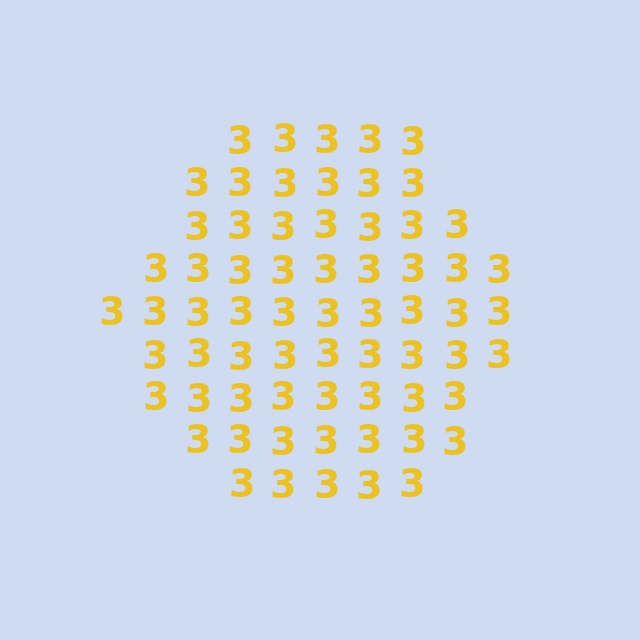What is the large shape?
The large shape is a hexagon.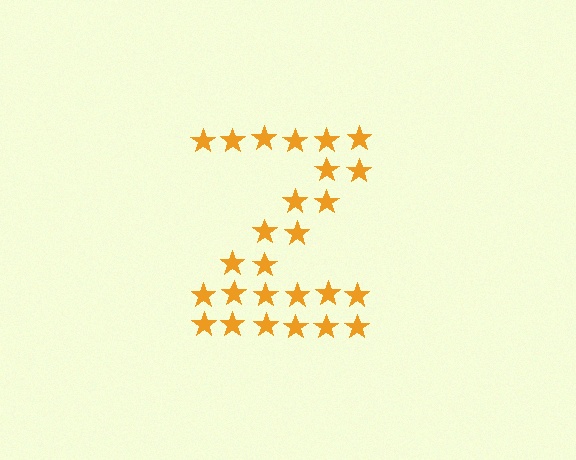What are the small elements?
The small elements are stars.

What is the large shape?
The large shape is the letter Z.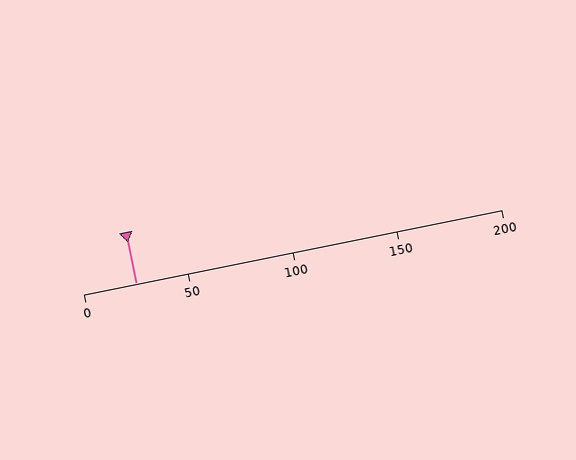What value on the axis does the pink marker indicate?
The marker indicates approximately 25.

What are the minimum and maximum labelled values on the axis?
The axis runs from 0 to 200.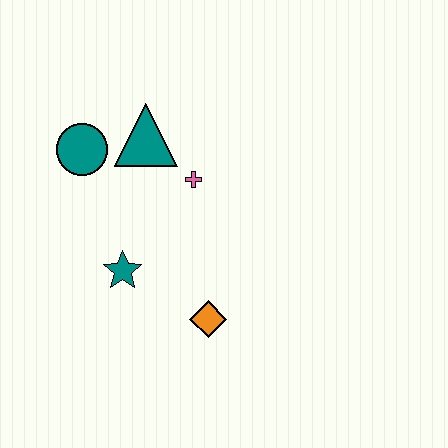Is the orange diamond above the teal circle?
No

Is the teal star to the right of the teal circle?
Yes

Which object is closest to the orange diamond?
The teal star is closest to the orange diamond.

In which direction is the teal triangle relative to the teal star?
The teal triangle is above the teal star.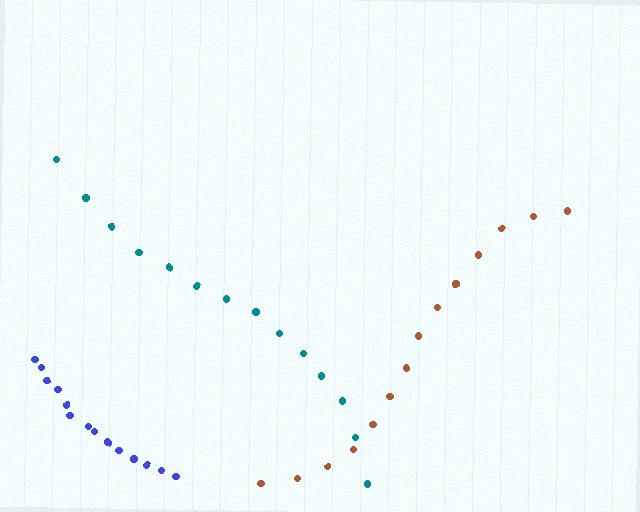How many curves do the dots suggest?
There are 3 distinct paths.